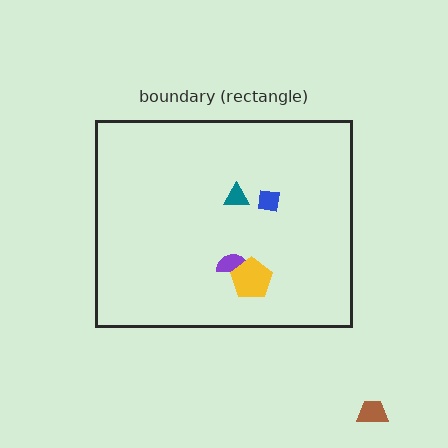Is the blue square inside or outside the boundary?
Inside.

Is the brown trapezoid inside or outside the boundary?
Outside.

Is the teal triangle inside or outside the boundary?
Inside.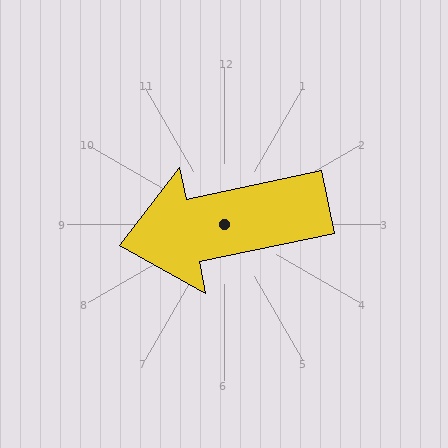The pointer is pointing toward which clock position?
Roughly 9 o'clock.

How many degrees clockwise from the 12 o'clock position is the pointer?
Approximately 258 degrees.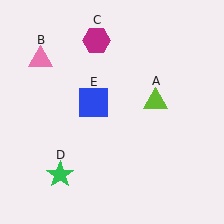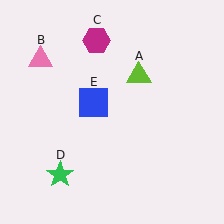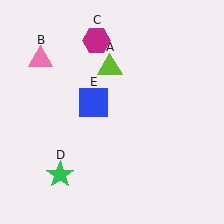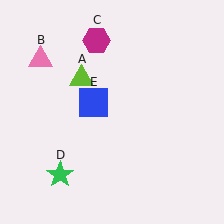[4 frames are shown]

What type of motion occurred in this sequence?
The lime triangle (object A) rotated counterclockwise around the center of the scene.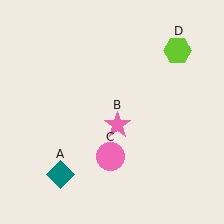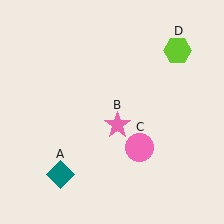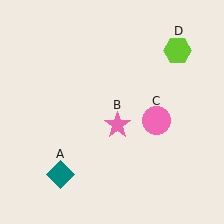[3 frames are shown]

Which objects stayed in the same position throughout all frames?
Teal diamond (object A) and pink star (object B) and lime hexagon (object D) remained stationary.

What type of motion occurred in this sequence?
The pink circle (object C) rotated counterclockwise around the center of the scene.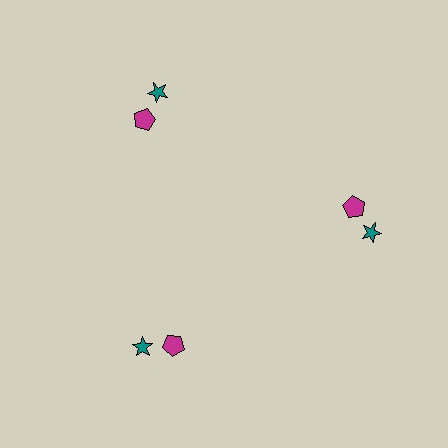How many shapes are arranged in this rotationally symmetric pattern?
There are 6 shapes, arranged in 3 groups of 2.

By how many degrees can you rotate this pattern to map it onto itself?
The pattern maps onto itself every 120 degrees of rotation.